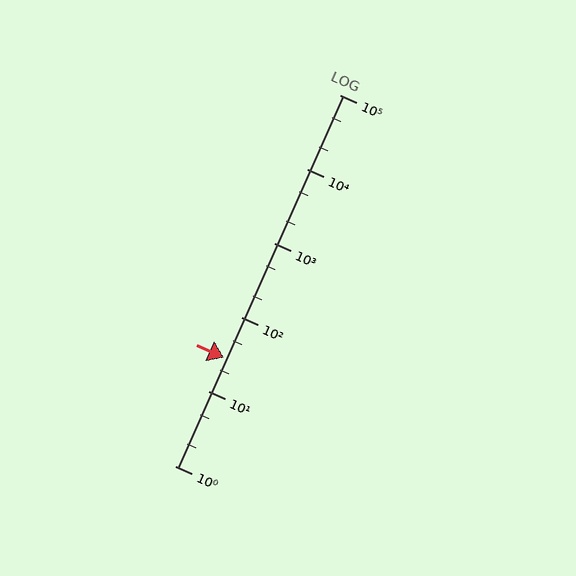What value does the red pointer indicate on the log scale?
The pointer indicates approximately 29.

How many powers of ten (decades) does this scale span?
The scale spans 5 decades, from 1 to 100000.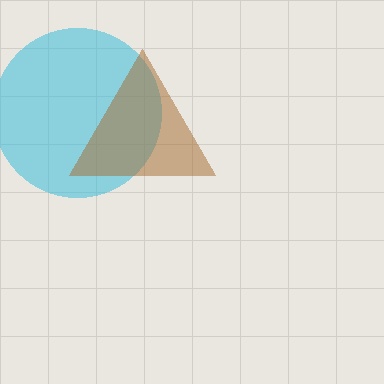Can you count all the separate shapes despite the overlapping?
Yes, there are 2 separate shapes.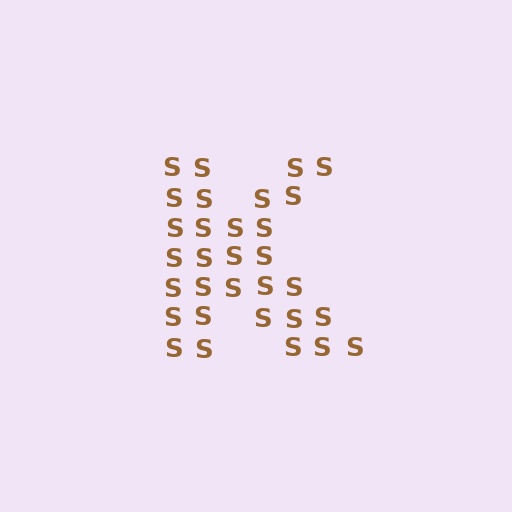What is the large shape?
The large shape is the letter K.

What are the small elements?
The small elements are letter S's.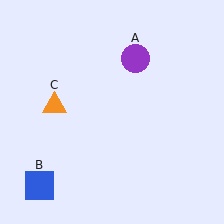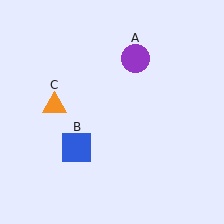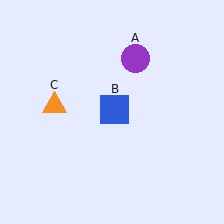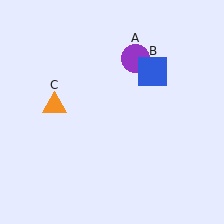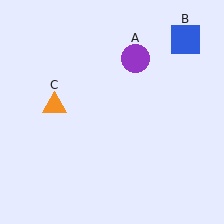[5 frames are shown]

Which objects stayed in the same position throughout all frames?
Purple circle (object A) and orange triangle (object C) remained stationary.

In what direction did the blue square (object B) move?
The blue square (object B) moved up and to the right.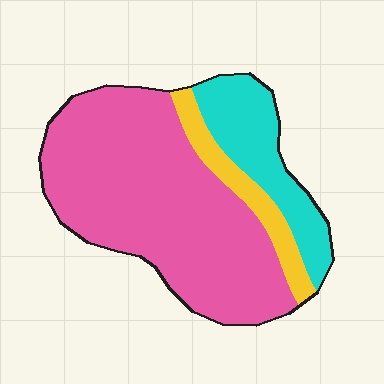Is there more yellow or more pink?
Pink.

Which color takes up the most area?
Pink, at roughly 70%.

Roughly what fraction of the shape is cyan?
Cyan covers about 20% of the shape.